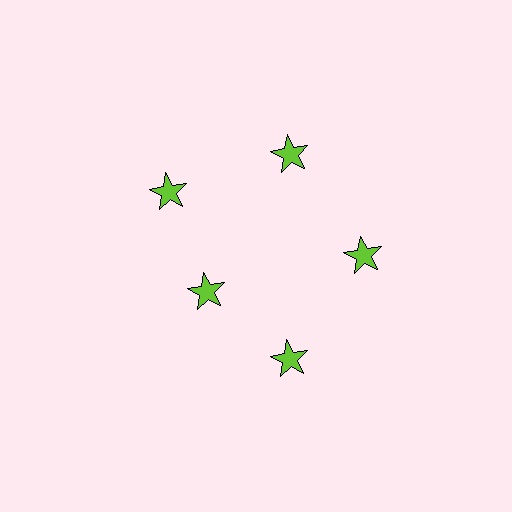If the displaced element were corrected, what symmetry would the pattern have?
It would have 5-fold rotational symmetry — the pattern would map onto itself every 72 degrees.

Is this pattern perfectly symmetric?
No. The 5 lime stars are arranged in a ring, but one element near the 8 o'clock position is pulled inward toward the center, breaking the 5-fold rotational symmetry.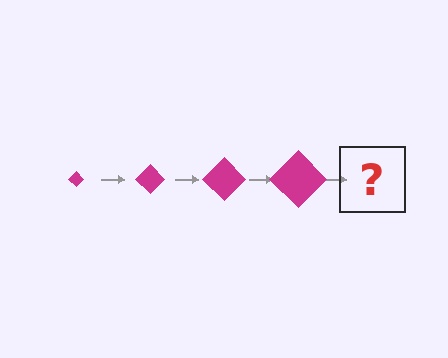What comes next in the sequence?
The next element should be a magenta diamond, larger than the previous one.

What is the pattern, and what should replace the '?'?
The pattern is that the diamond gets progressively larger each step. The '?' should be a magenta diamond, larger than the previous one.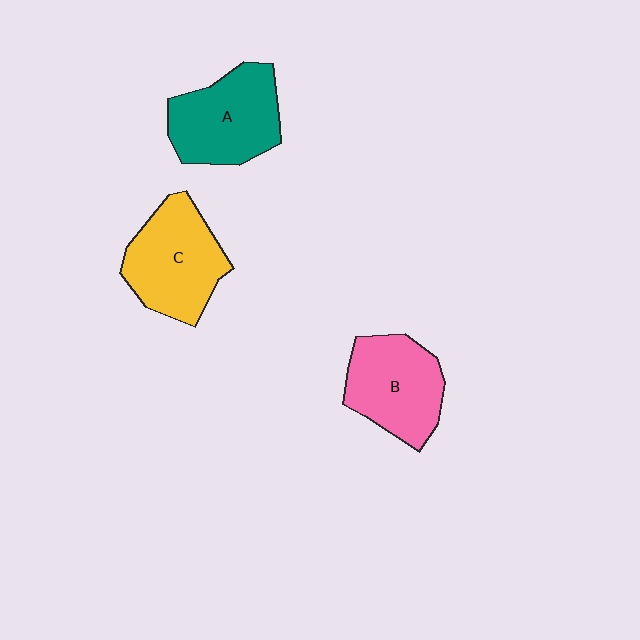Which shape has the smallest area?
Shape B (pink).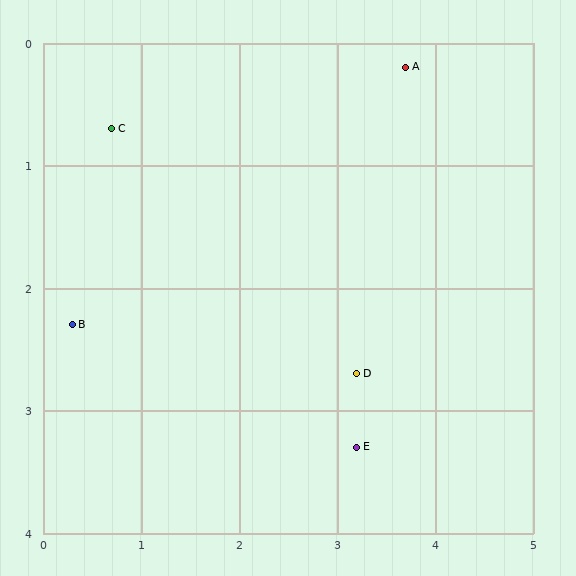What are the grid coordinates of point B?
Point B is at approximately (0.3, 2.3).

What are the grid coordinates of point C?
Point C is at approximately (0.7, 0.7).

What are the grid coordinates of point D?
Point D is at approximately (3.2, 2.7).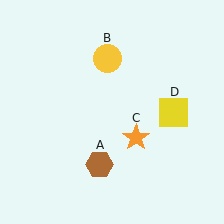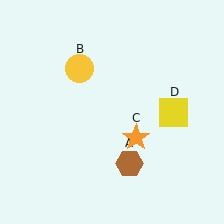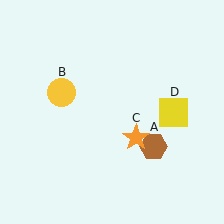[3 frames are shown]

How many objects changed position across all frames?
2 objects changed position: brown hexagon (object A), yellow circle (object B).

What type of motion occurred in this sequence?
The brown hexagon (object A), yellow circle (object B) rotated counterclockwise around the center of the scene.